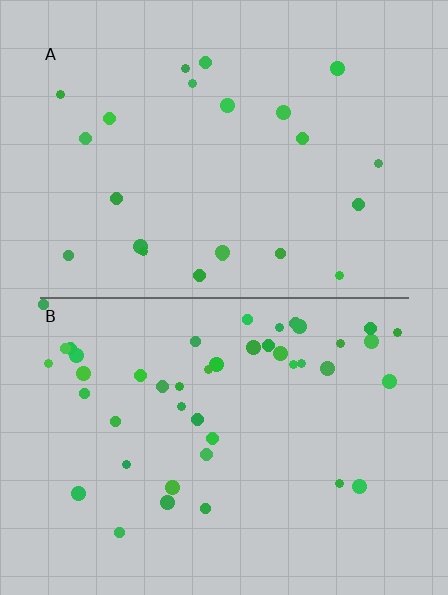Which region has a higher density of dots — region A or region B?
B (the bottom).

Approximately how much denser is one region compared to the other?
Approximately 1.9× — region B over region A.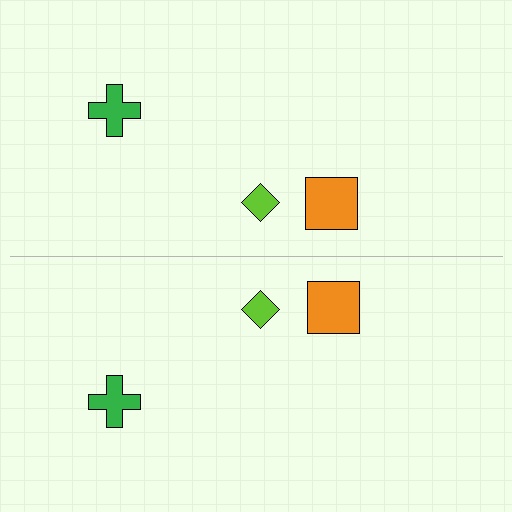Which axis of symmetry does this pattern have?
The pattern has a horizontal axis of symmetry running through the center of the image.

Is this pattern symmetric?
Yes, this pattern has bilateral (reflection) symmetry.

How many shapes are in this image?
There are 6 shapes in this image.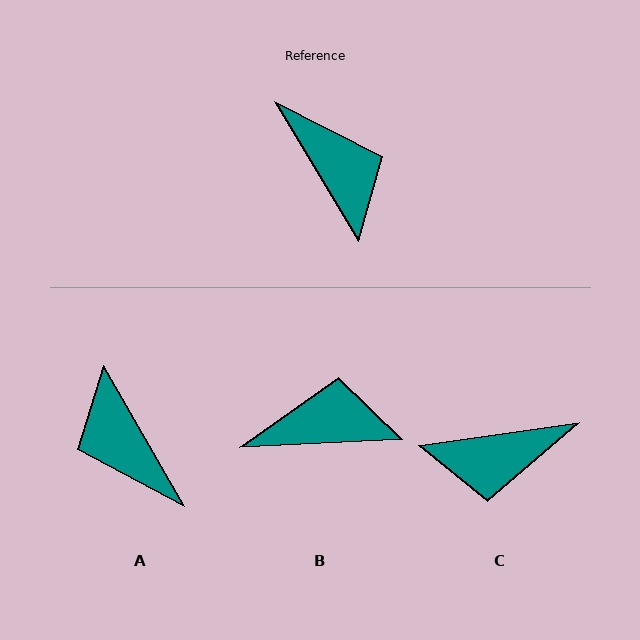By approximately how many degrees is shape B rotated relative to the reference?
Approximately 62 degrees counter-clockwise.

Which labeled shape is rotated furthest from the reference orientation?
A, about 179 degrees away.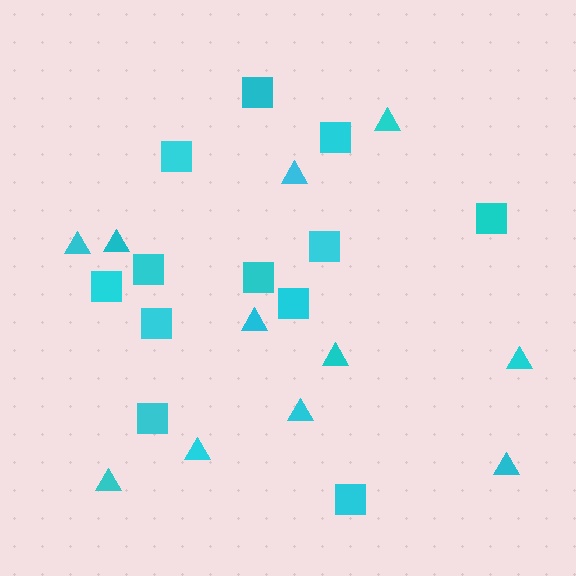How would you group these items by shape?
There are 2 groups: one group of squares (12) and one group of triangles (11).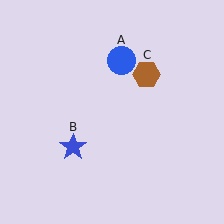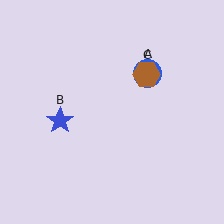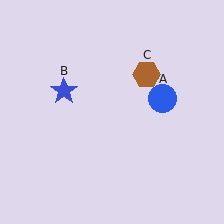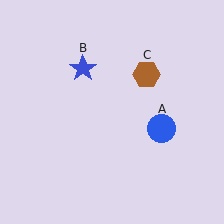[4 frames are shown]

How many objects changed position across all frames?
2 objects changed position: blue circle (object A), blue star (object B).